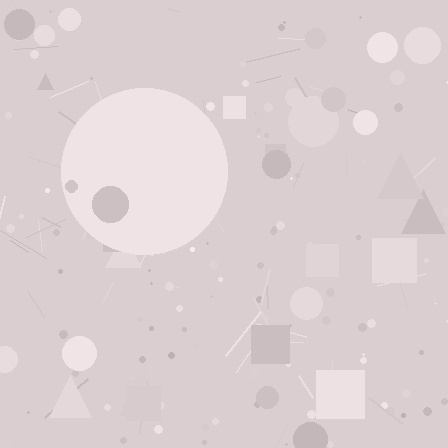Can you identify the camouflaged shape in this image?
The camouflaged shape is a circle.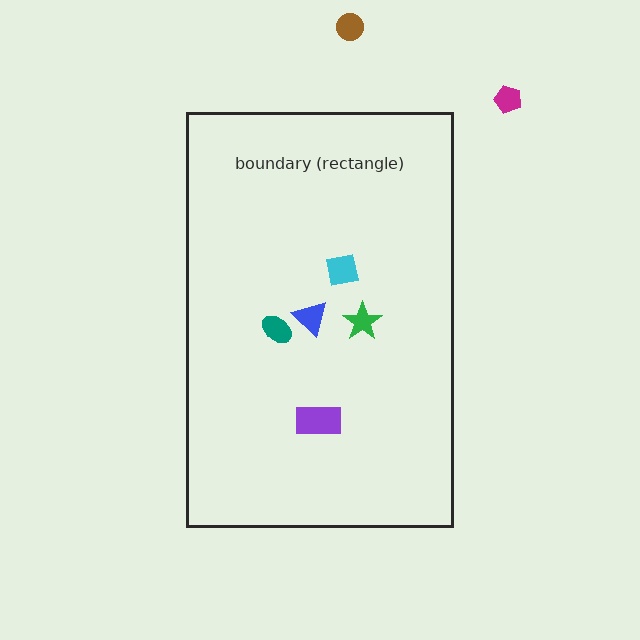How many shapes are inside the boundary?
5 inside, 2 outside.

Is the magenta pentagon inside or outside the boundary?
Outside.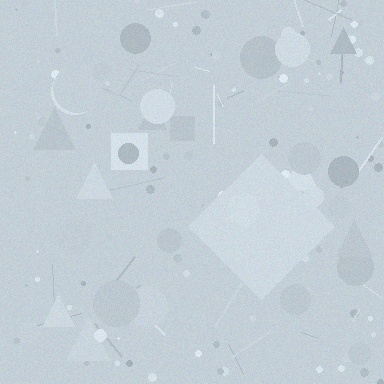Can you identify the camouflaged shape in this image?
The camouflaged shape is a diamond.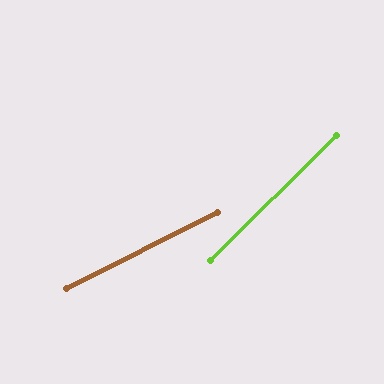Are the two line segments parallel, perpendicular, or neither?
Neither parallel nor perpendicular — they differ by about 18°.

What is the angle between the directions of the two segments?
Approximately 18 degrees.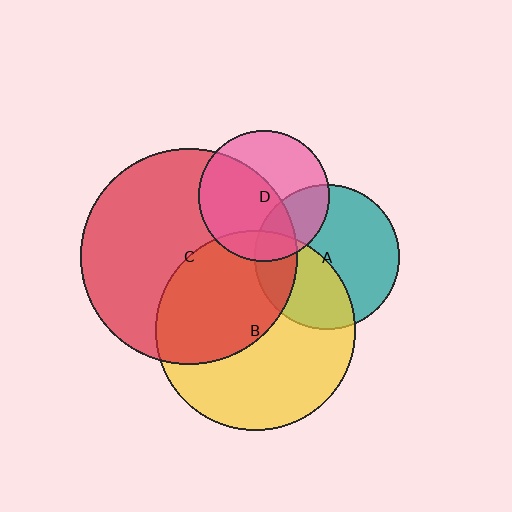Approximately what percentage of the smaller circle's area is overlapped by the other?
Approximately 20%.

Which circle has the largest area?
Circle C (red).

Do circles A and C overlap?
Yes.